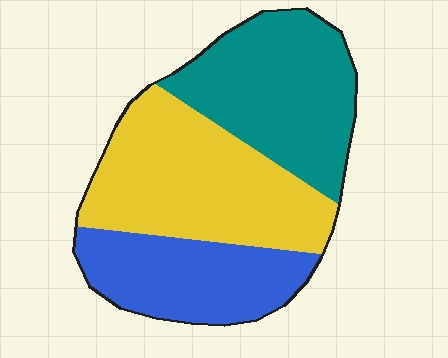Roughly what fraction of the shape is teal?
Teal covers about 35% of the shape.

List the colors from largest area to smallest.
From largest to smallest: yellow, teal, blue.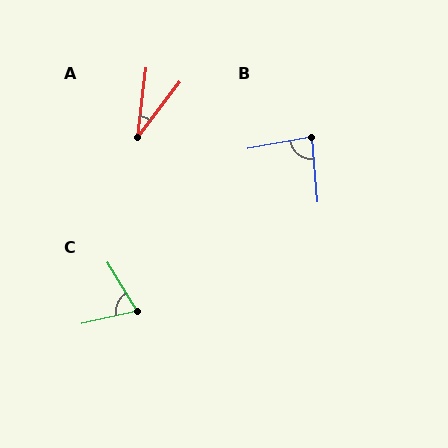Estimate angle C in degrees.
Approximately 72 degrees.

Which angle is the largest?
B, at approximately 84 degrees.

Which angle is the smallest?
A, at approximately 30 degrees.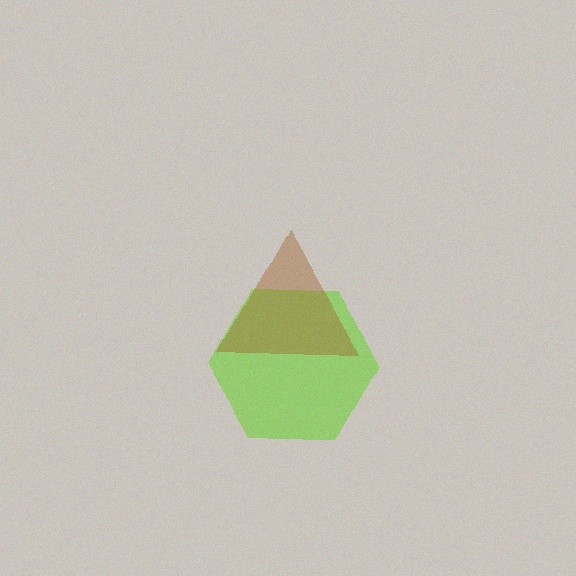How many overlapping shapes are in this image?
There are 2 overlapping shapes in the image.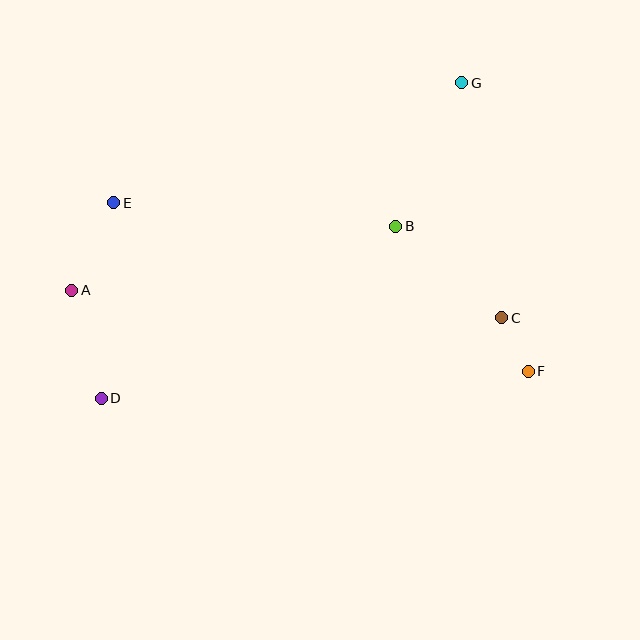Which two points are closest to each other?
Points C and F are closest to each other.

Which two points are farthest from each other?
Points D and G are farthest from each other.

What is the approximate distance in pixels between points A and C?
The distance between A and C is approximately 431 pixels.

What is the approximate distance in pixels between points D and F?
The distance between D and F is approximately 428 pixels.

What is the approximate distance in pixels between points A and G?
The distance between A and G is approximately 442 pixels.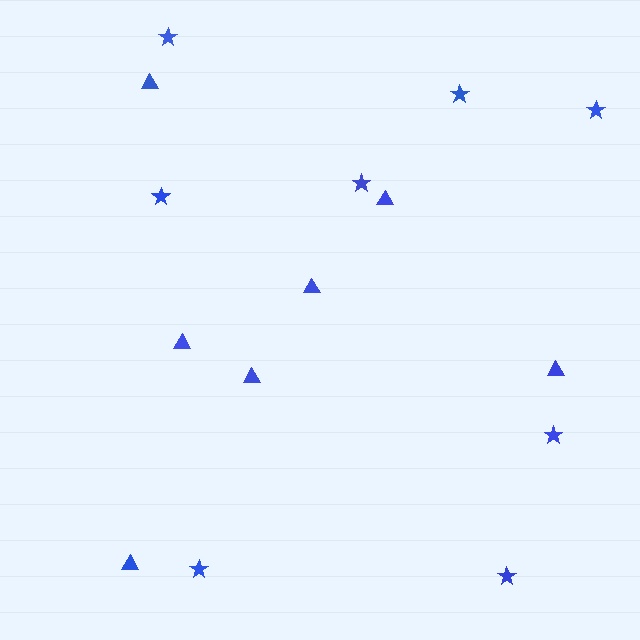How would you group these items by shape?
There are 2 groups: one group of stars (8) and one group of triangles (7).